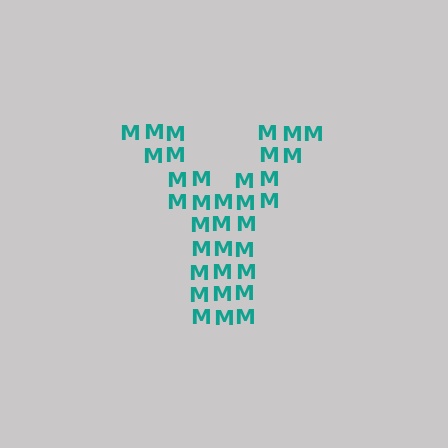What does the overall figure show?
The overall figure shows the letter Y.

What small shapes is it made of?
It is made of small letter M's.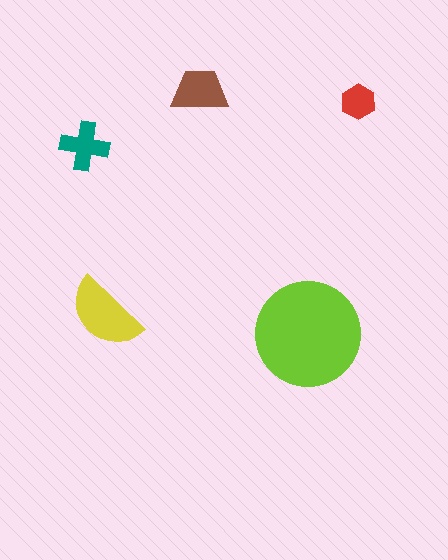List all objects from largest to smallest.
The lime circle, the yellow semicircle, the brown trapezoid, the teal cross, the red hexagon.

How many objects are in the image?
There are 5 objects in the image.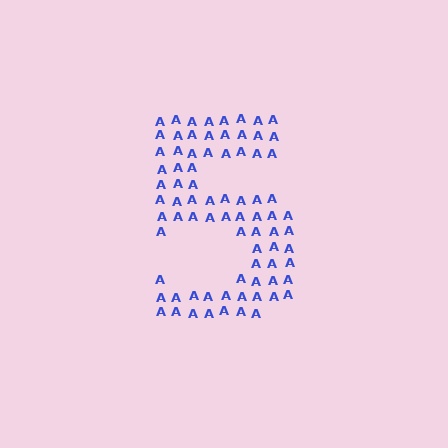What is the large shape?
The large shape is the digit 5.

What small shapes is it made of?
It is made of small letter A's.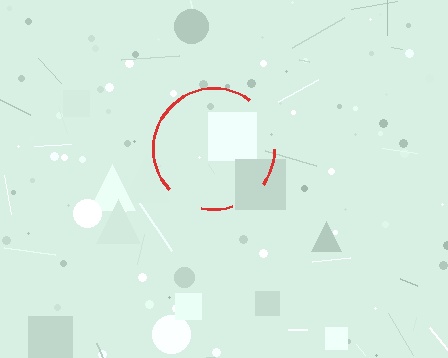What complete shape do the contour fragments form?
The contour fragments form a circle.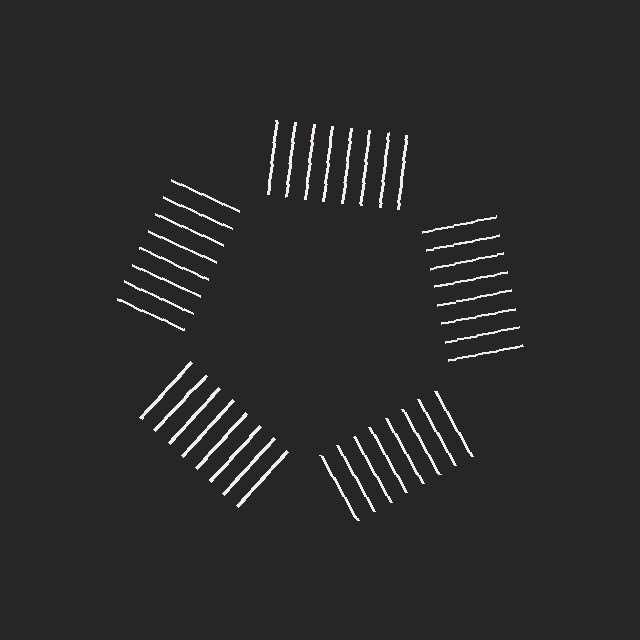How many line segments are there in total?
40 — 8 along each of the 5 edges.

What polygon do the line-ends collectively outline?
An illusory pentagon — the line segments terminate on its edges but no continuous stroke is drawn.